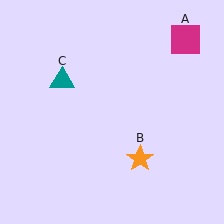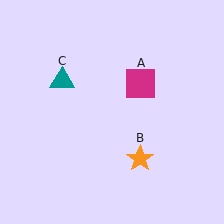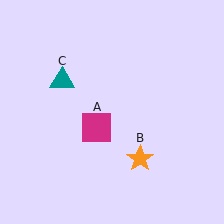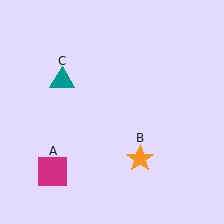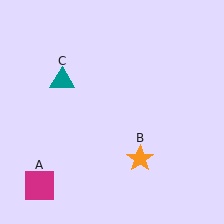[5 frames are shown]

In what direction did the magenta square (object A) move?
The magenta square (object A) moved down and to the left.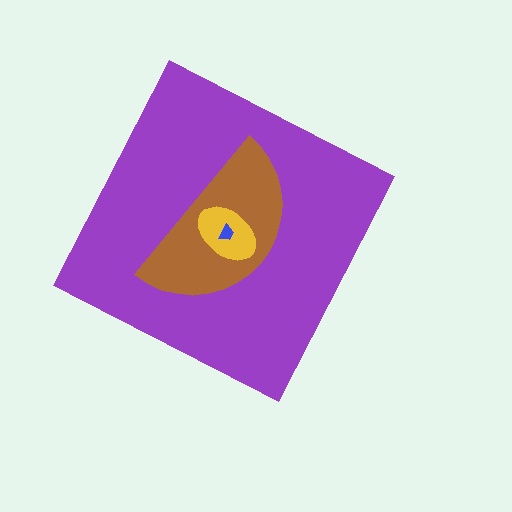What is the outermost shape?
The purple diamond.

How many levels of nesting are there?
4.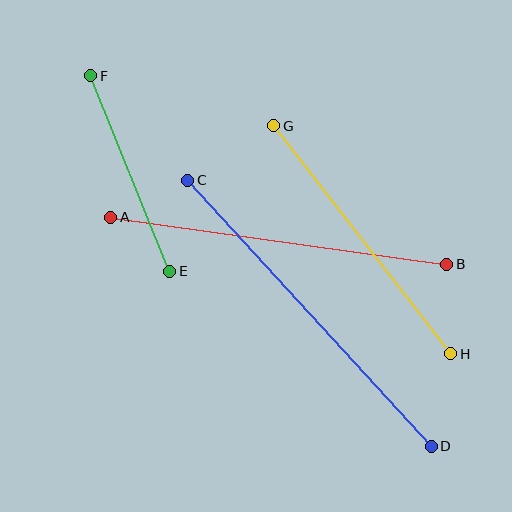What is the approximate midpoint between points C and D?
The midpoint is at approximately (310, 313) pixels.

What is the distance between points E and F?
The distance is approximately 210 pixels.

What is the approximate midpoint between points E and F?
The midpoint is at approximately (130, 173) pixels.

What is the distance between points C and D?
The distance is approximately 361 pixels.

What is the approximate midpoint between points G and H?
The midpoint is at approximately (362, 240) pixels.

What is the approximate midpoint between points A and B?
The midpoint is at approximately (279, 241) pixels.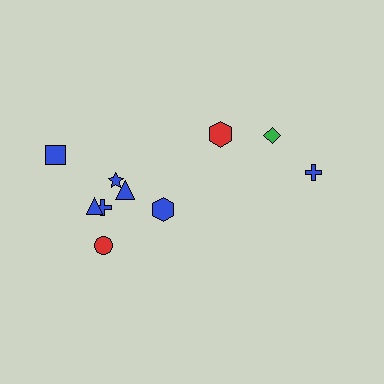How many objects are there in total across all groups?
There are 10 objects.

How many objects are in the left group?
There are 7 objects.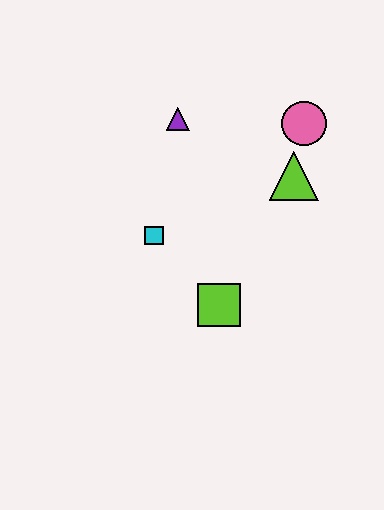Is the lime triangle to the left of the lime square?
No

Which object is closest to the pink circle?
The lime triangle is closest to the pink circle.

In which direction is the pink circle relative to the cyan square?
The pink circle is to the right of the cyan square.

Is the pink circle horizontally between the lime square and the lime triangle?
No